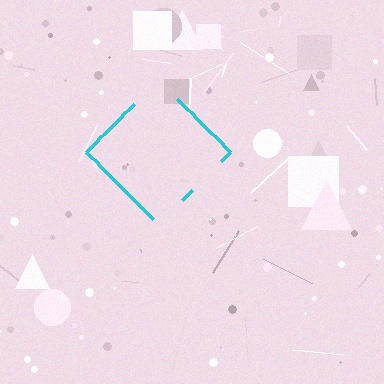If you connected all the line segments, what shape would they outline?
They would outline a diamond.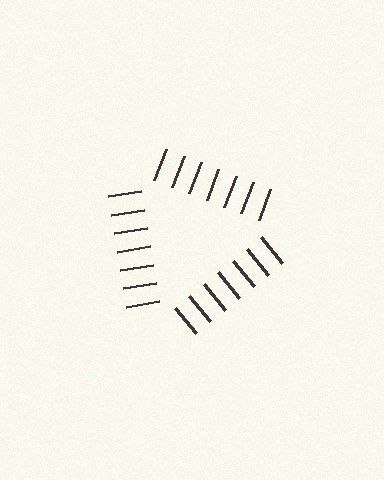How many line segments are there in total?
21 — 7 along each of the 3 edges.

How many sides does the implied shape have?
3 sides — the line-ends trace a triangle.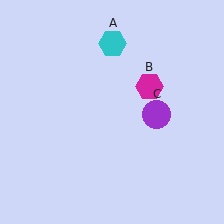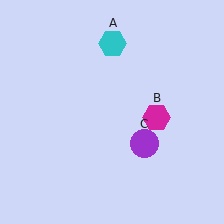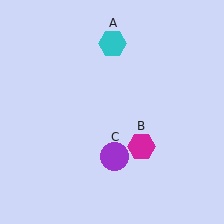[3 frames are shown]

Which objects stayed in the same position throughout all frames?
Cyan hexagon (object A) remained stationary.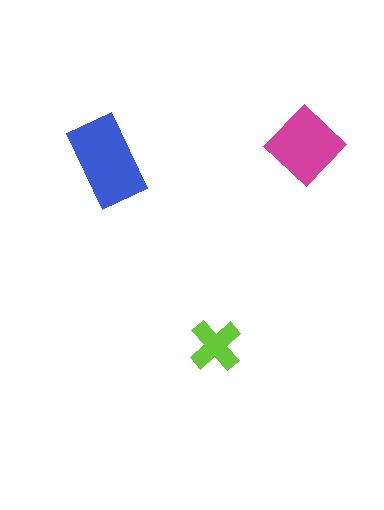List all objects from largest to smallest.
The blue rectangle, the magenta diamond, the lime cross.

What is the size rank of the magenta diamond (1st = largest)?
2nd.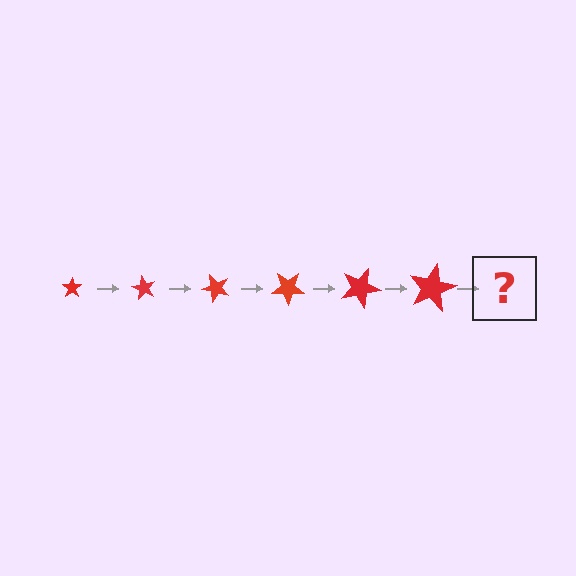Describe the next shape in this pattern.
It should be a star, larger than the previous one and rotated 360 degrees from the start.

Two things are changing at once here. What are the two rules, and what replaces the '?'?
The two rules are that the star grows larger each step and it rotates 60 degrees each step. The '?' should be a star, larger than the previous one and rotated 360 degrees from the start.